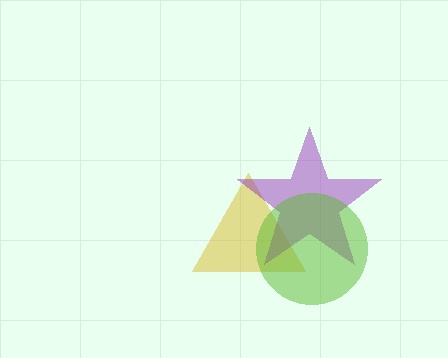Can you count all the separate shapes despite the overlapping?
Yes, there are 3 separate shapes.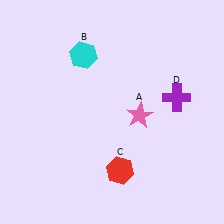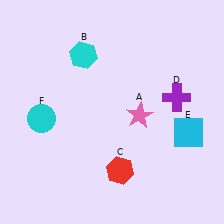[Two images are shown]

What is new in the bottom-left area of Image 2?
A cyan circle (F) was added in the bottom-left area of Image 2.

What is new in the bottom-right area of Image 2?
A cyan square (E) was added in the bottom-right area of Image 2.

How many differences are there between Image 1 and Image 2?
There are 2 differences between the two images.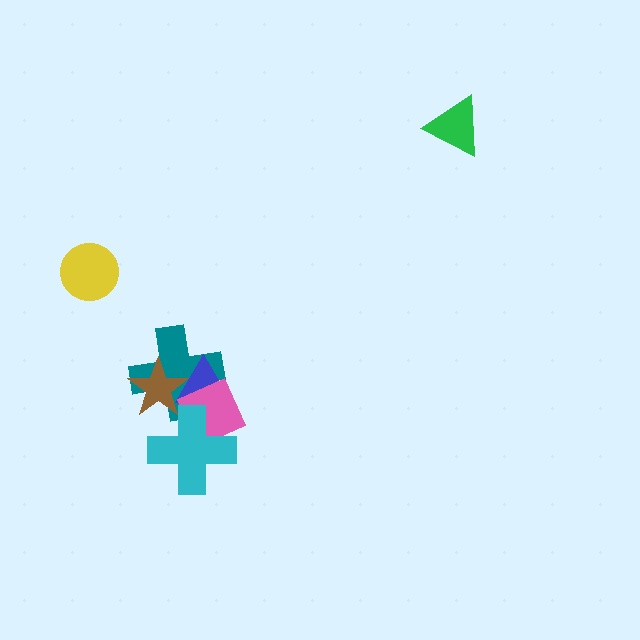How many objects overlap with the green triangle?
0 objects overlap with the green triangle.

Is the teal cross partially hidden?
Yes, it is partially covered by another shape.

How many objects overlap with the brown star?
2 objects overlap with the brown star.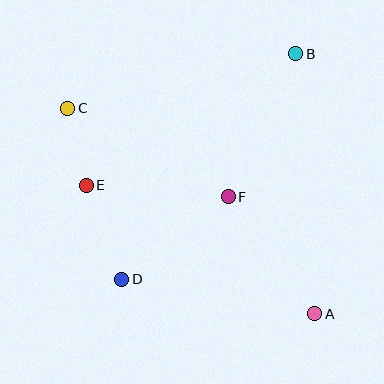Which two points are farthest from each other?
Points A and C are farthest from each other.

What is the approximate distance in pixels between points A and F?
The distance between A and F is approximately 145 pixels.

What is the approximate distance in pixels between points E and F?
The distance between E and F is approximately 143 pixels.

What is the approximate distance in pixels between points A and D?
The distance between A and D is approximately 196 pixels.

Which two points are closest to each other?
Points C and E are closest to each other.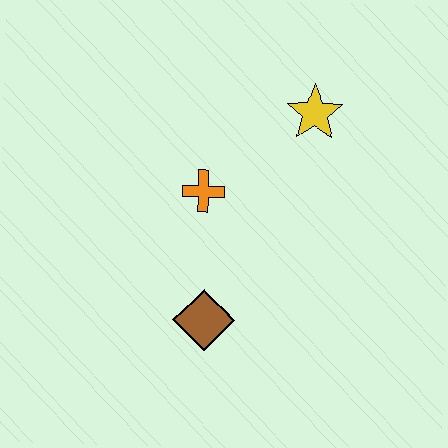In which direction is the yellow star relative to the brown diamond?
The yellow star is above the brown diamond.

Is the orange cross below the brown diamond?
No